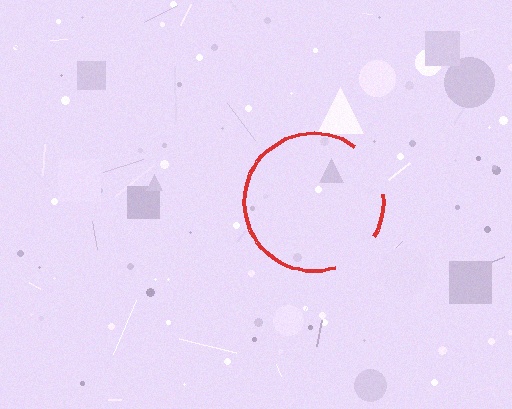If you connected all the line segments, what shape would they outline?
They would outline a circle.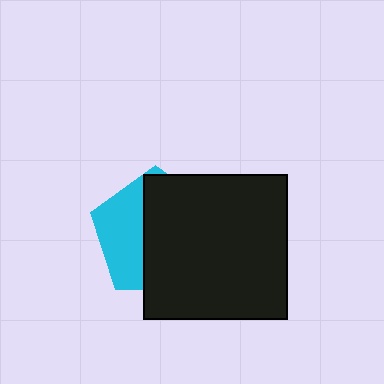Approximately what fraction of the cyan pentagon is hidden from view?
Roughly 62% of the cyan pentagon is hidden behind the black square.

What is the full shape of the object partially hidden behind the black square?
The partially hidden object is a cyan pentagon.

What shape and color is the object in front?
The object in front is a black square.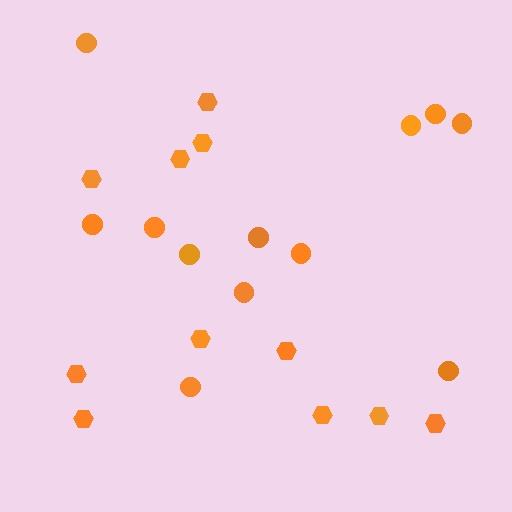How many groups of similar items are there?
There are 2 groups: one group of hexagons (11) and one group of circles (12).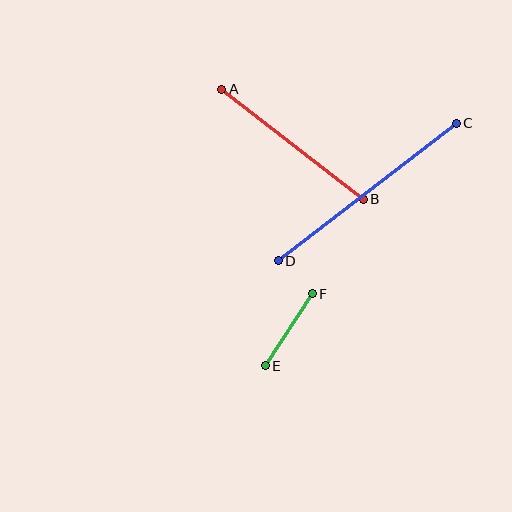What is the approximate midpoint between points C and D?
The midpoint is at approximately (367, 192) pixels.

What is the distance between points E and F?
The distance is approximately 86 pixels.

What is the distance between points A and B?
The distance is approximately 179 pixels.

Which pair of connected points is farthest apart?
Points C and D are farthest apart.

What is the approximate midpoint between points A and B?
The midpoint is at approximately (293, 144) pixels.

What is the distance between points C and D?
The distance is approximately 225 pixels.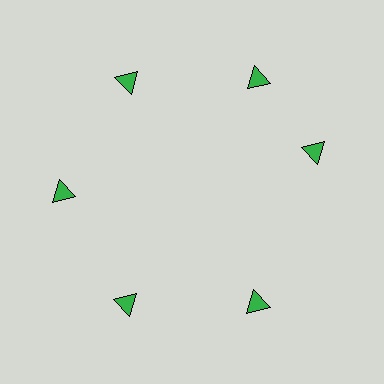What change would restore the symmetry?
The symmetry would be restored by rotating it back into even spacing with its neighbors so that all 6 triangles sit at equal angles and equal distance from the center.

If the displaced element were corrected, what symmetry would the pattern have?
It would have 6-fold rotational symmetry — the pattern would map onto itself every 60 degrees.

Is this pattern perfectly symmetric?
No. The 6 green triangles are arranged in a ring, but one element near the 3 o'clock position is rotated out of alignment along the ring, breaking the 6-fold rotational symmetry.